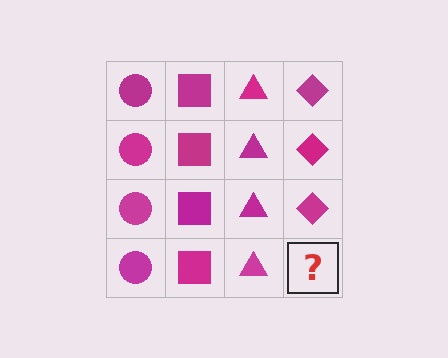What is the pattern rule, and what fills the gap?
The rule is that each column has a consistent shape. The gap should be filled with a magenta diamond.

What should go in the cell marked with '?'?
The missing cell should contain a magenta diamond.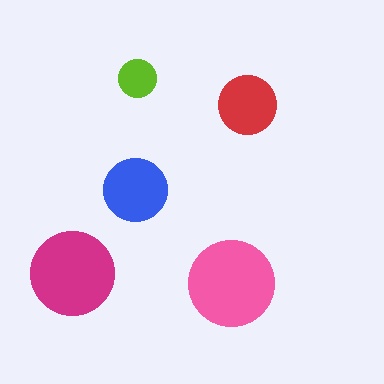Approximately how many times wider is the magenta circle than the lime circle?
About 2 times wider.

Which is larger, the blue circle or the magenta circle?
The magenta one.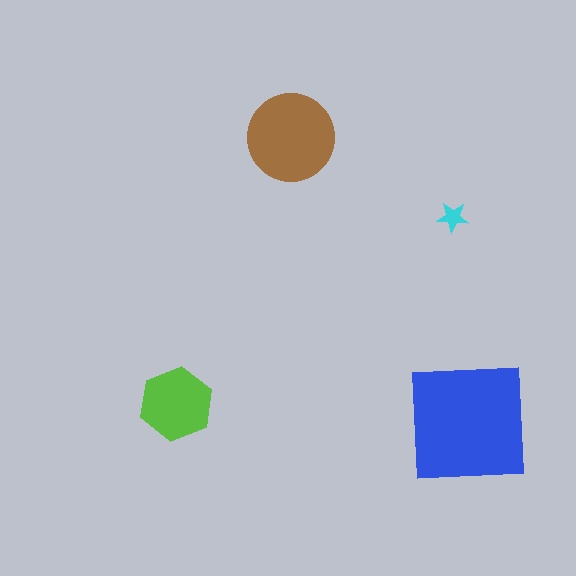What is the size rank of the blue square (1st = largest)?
1st.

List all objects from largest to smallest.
The blue square, the brown circle, the lime hexagon, the cyan star.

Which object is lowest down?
The blue square is bottommost.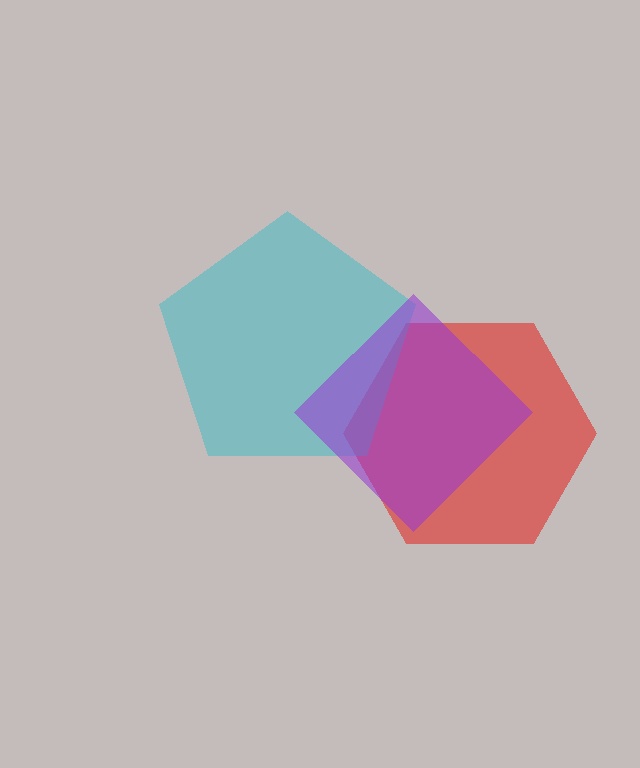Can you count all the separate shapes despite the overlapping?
Yes, there are 3 separate shapes.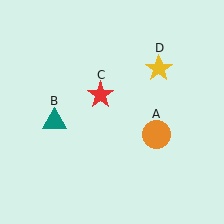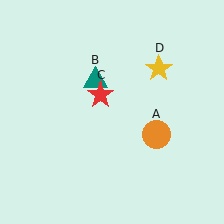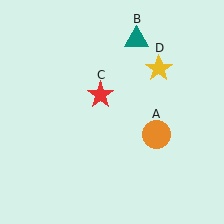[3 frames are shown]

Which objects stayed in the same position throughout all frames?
Orange circle (object A) and red star (object C) and yellow star (object D) remained stationary.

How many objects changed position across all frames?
1 object changed position: teal triangle (object B).